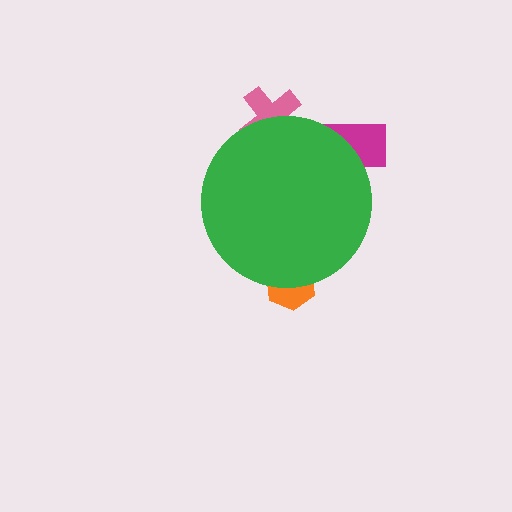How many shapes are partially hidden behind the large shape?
3 shapes are partially hidden.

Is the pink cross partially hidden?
Yes, the pink cross is partially hidden behind the green circle.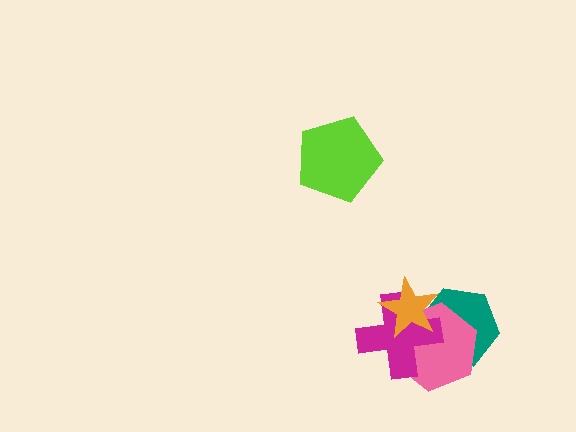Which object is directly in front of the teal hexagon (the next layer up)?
The pink hexagon is directly in front of the teal hexagon.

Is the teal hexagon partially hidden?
Yes, it is partially covered by another shape.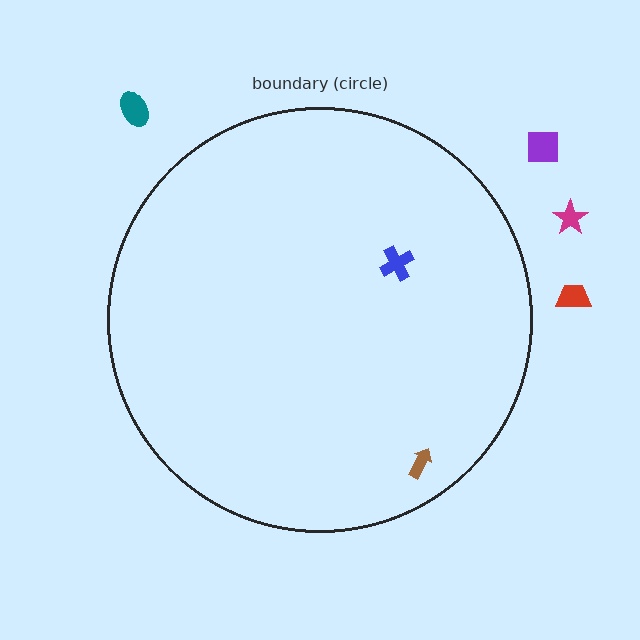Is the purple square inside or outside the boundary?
Outside.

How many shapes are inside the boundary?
2 inside, 4 outside.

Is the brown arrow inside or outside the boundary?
Inside.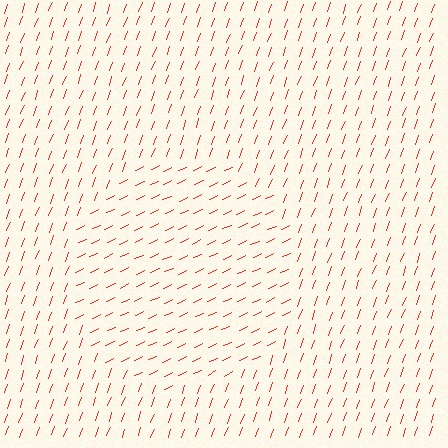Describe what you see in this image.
The image is filled with small red line segments. A circle region in the image has lines oriented differently from the surrounding lines, creating a visible texture boundary.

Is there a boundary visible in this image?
Yes, there is a texture boundary formed by a change in line orientation.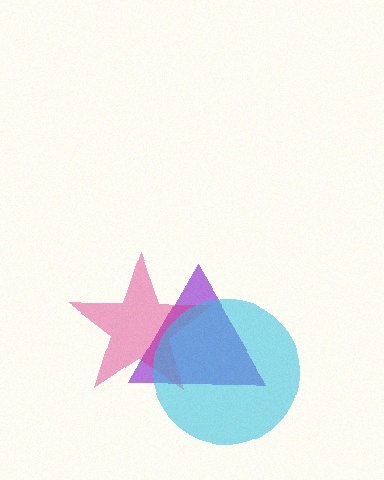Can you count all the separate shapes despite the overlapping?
Yes, there are 3 separate shapes.